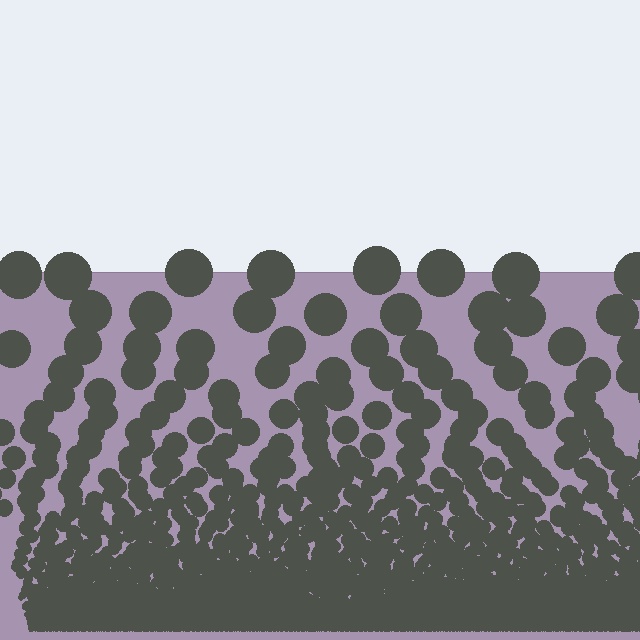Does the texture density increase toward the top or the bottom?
Density increases toward the bottom.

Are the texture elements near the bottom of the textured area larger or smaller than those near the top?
Smaller. The gradient is inverted — elements near the bottom are smaller and denser.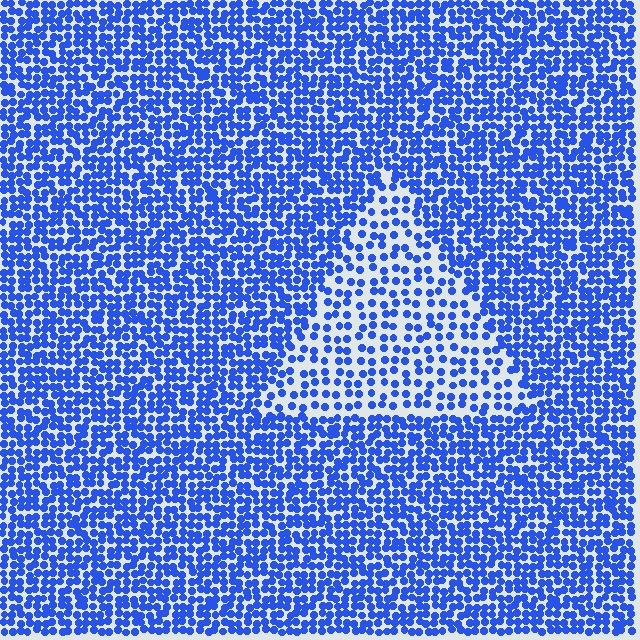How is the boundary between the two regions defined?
The boundary is defined by a change in element density (approximately 2.0x ratio). All elements are the same color, size, and shape.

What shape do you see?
I see a triangle.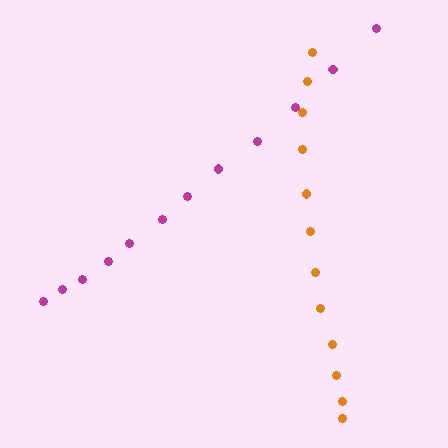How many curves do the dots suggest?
There are 2 distinct paths.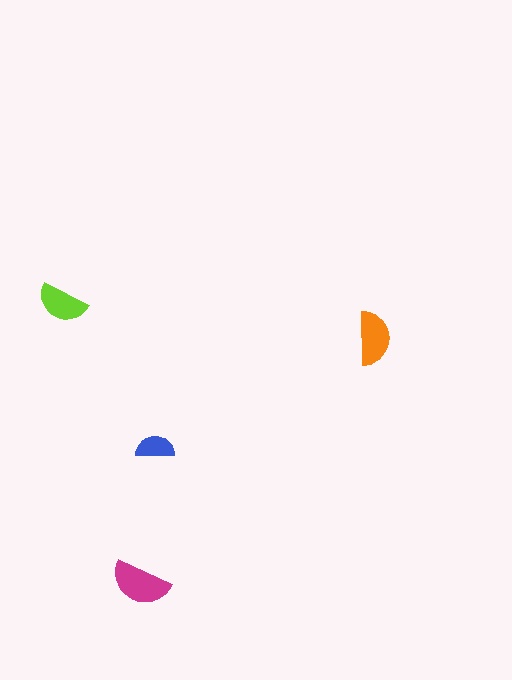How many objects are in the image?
There are 4 objects in the image.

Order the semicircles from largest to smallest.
the magenta one, the orange one, the lime one, the blue one.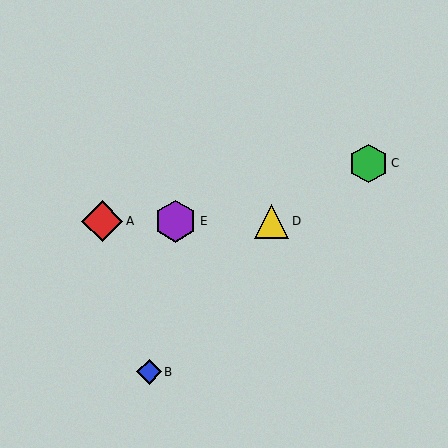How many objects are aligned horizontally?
3 objects (A, D, E) are aligned horizontally.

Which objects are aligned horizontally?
Objects A, D, E are aligned horizontally.